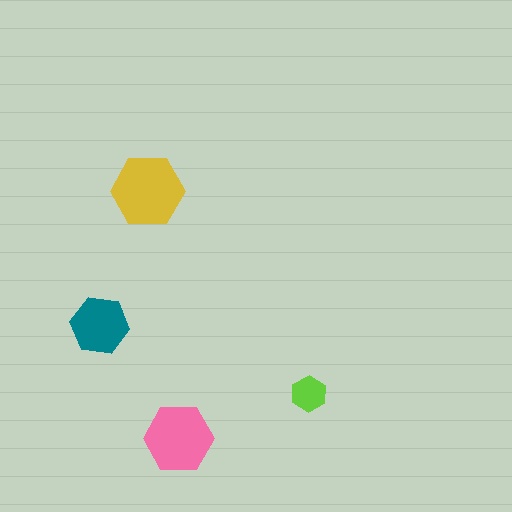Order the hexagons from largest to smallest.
the yellow one, the pink one, the teal one, the lime one.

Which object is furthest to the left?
The teal hexagon is leftmost.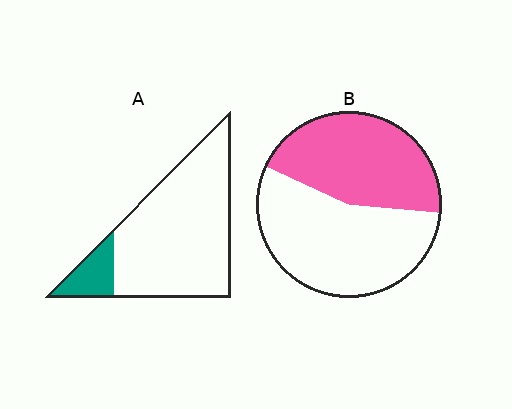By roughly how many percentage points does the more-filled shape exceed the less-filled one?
By roughly 30 percentage points (B over A).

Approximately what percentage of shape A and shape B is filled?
A is approximately 15% and B is approximately 45%.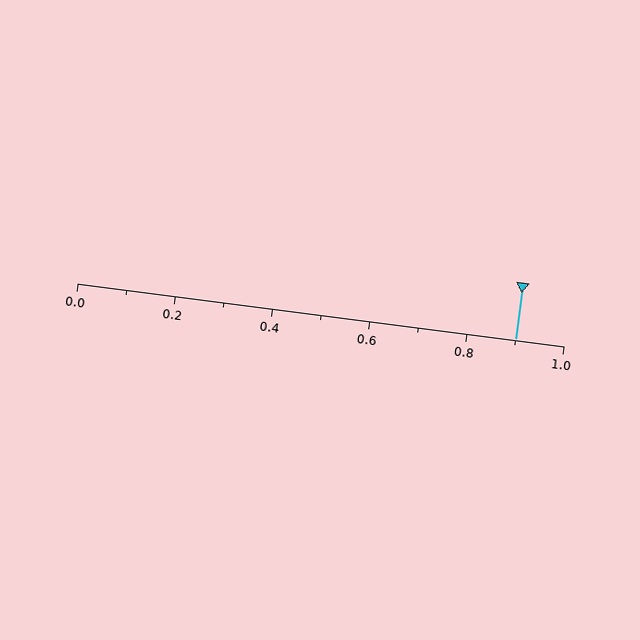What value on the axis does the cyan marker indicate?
The marker indicates approximately 0.9.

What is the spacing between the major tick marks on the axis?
The major ticks are spaced 0.2 apart.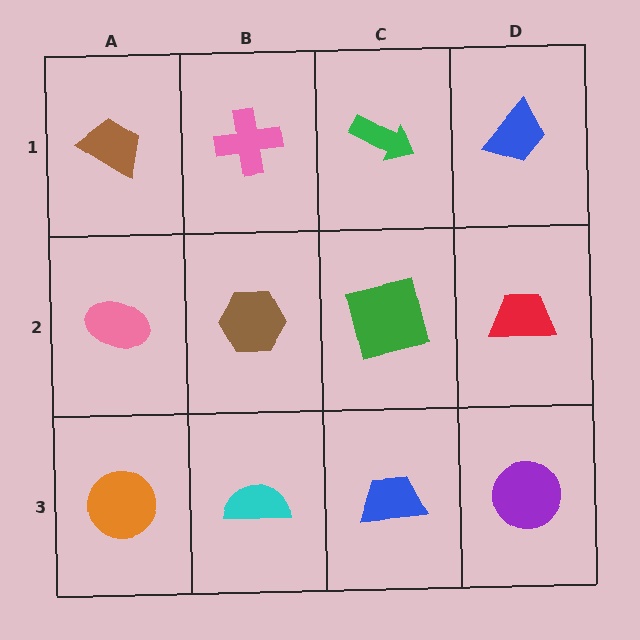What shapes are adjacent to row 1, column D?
A red trapezoid (row 2, column D), a green arrow (row 1, column C).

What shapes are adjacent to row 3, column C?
A green square (row 2, column C), a cyan semicircle (row 3, column B), a purple circle (row 3, column D).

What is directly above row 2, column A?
A brown trapezoid.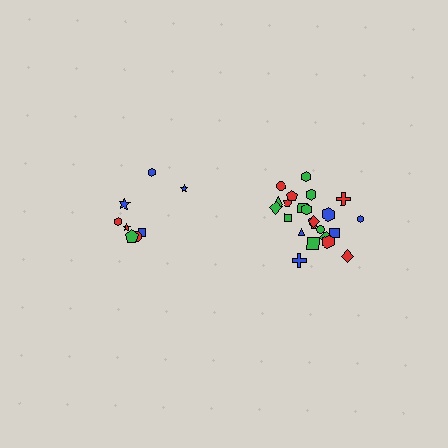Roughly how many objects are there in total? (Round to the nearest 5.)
Roughly 35 objects in total.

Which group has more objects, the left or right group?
The right group.